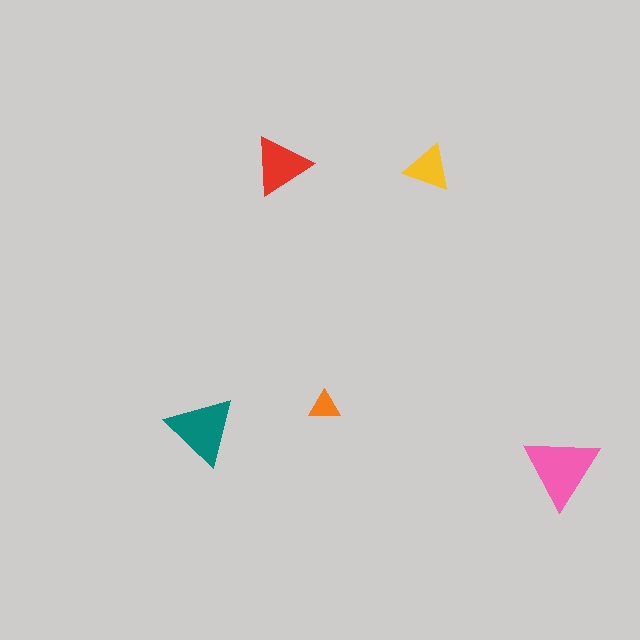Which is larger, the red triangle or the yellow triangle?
The red one.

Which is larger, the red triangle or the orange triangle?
The red one.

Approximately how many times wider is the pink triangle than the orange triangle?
About 2.5 times wider.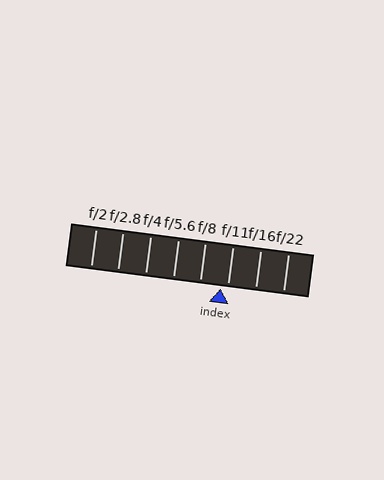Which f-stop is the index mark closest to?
The index mark is closest to f/11.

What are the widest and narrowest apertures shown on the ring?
The widest aperture shown is f/2 and the narrowest is f/22.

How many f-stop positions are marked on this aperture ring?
There are 8 f-stop positions marked.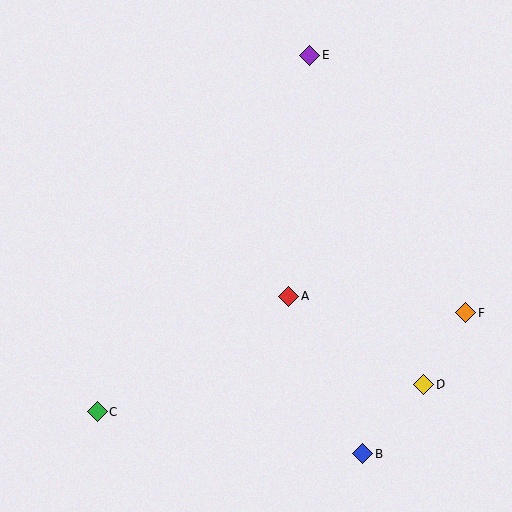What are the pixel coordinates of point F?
Point F is at (466, 313).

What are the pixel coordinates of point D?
Point D is at (424, 384).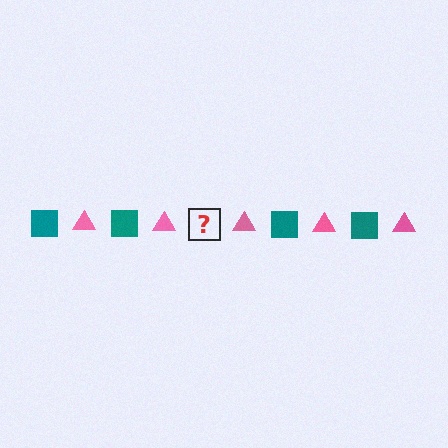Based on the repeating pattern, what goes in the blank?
The blank should be a teal square.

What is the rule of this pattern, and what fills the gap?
The rule is that the pattern alternates between teal square and pink triangle. The gap should be filled with a teal square.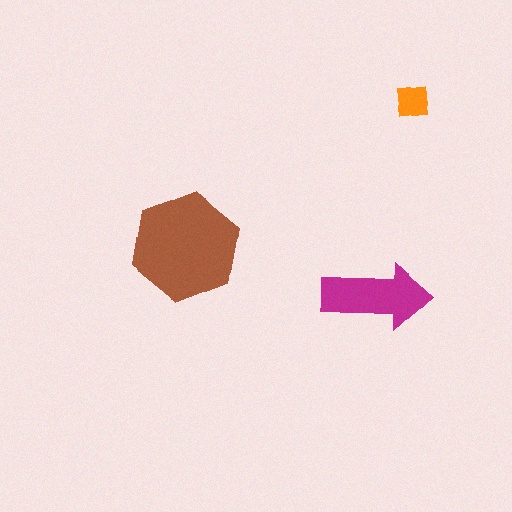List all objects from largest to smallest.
The brown hexagon, the magenta arrow, the orange square.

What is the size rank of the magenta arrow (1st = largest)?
2nd.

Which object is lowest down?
The magenta arrow is bottommost.